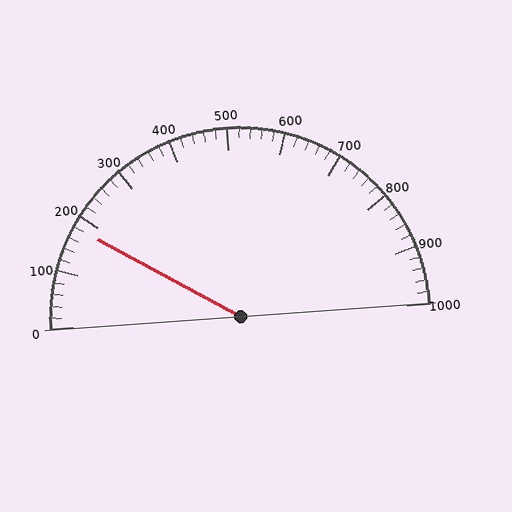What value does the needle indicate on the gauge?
The needle indicates approximately 180.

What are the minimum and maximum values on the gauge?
The gauge ranges from 0 to 1000.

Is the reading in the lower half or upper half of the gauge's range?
The reading is in the lower half of the range (0 to 1000).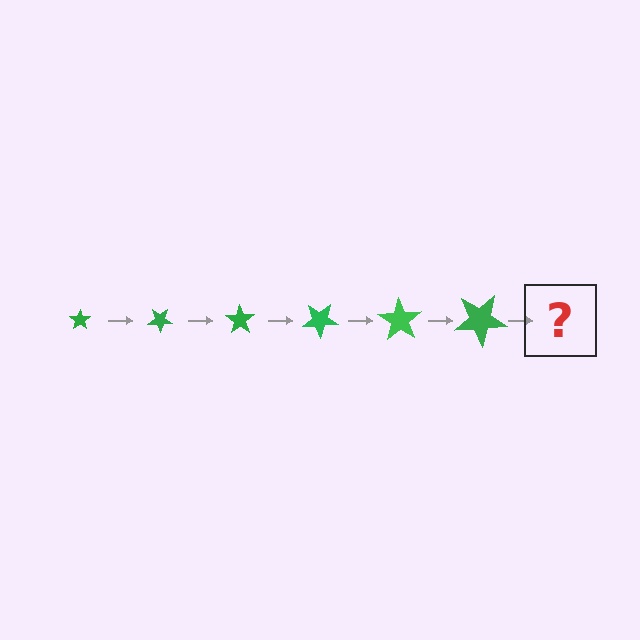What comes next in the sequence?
The next element should be a star, larger than the previous one and rotated 210 degrees from the start.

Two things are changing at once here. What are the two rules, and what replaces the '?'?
The two rules are that the star grows larger each step and it rotates 35 degrees each step. The '?' should be a star, larger than the previous one and rotated 210 degrees from the start.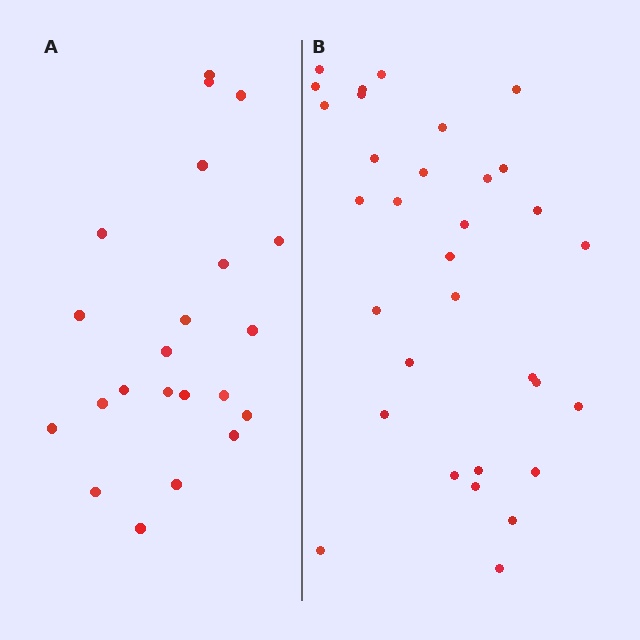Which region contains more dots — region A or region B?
Region B (the right region) has more dots.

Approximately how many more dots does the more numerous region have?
Region B has roughly 10 or so more dots than region A.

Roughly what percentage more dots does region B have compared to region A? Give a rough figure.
About 45% more.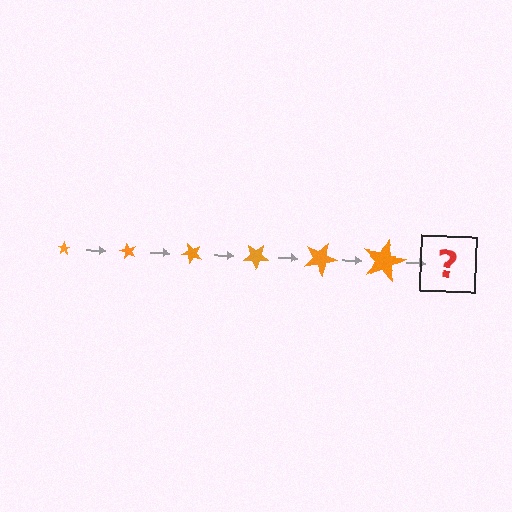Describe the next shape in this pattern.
It should be a star, larger than the previous one and rotated 360 degrees from the start.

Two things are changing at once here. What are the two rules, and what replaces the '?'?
The two rules are that the star grows larger each step and it rotates 60 degrees each step. The '?' should be a star, larger than the previous one and rotated 360 degrees from the start.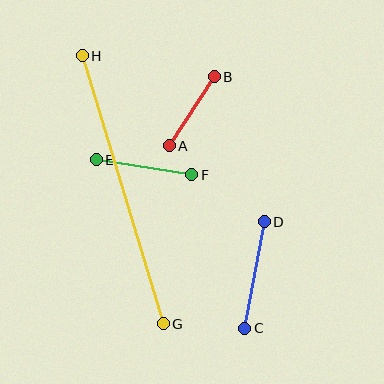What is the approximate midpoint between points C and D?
The midpoint is at approximately (255, 275) pixels.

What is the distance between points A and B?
The distance is approximately 82 pixels.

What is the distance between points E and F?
The distance is approximately 97 pixels.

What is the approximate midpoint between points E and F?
The midpoint is at approximately (144, 167) pixels.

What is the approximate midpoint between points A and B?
The midpoint is at approximately (192, 111) pixels.